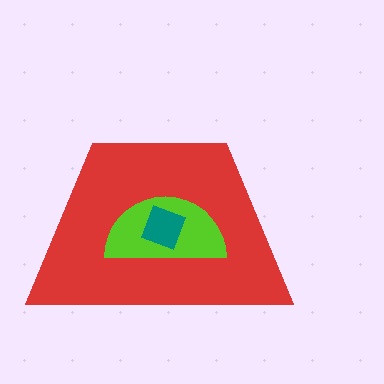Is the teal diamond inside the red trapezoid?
Yes.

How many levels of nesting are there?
3.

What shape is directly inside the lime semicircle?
The teal diamond.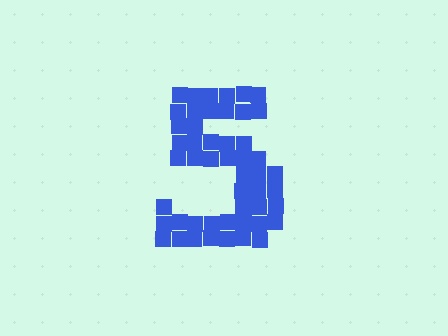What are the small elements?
The small elements are squares.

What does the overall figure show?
The overall figure shows the digit 5.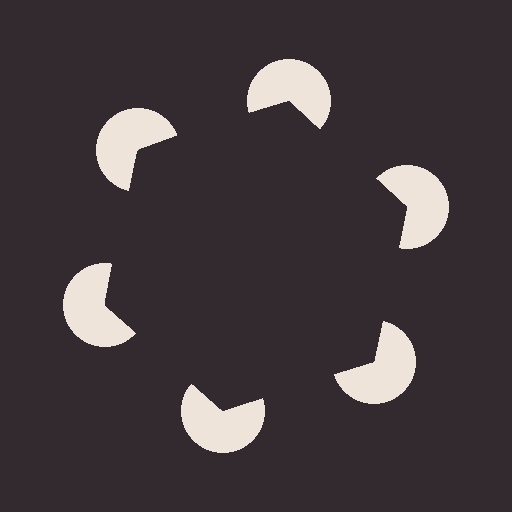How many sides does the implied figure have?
6 sides.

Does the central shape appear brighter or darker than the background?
It typically appears slightly darker than the background, even though no actual brightness change is drawn.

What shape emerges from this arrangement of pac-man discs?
An illusory hexagon — its edges are inferred from the aligned wedge cuts in the pac-man discs, not physically drawn.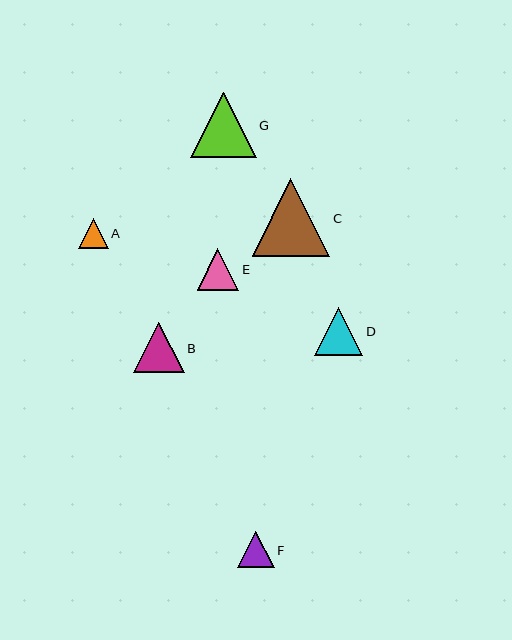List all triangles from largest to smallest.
From largest to smallest: C, G, B, D, E, F, A.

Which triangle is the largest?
Triangle C is the largest with a size of approximately 78 pixels.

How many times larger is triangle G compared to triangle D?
Triangle G is approximately 1.4 times the size of triangle D.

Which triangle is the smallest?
Triangle A is the smallest with a size of approximately 30 pixels.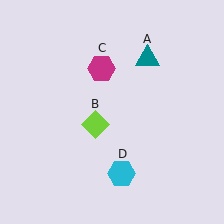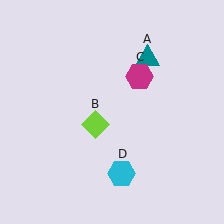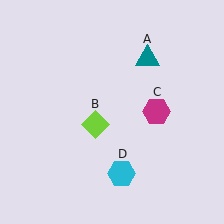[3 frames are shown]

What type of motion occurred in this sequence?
The magenta hexagon (object C) rotated clockwise around the center of the scene.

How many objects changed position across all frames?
1 object changed position: magenta hexagon (object C).